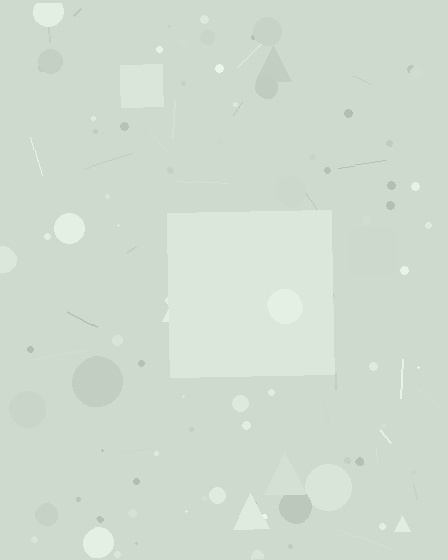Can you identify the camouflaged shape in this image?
The camouflaged shape is a square.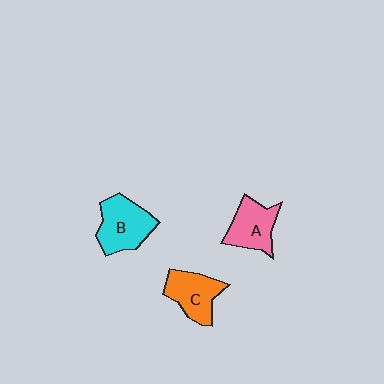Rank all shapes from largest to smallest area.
From largest to smallest: B (cyan), C (orange), A (pink).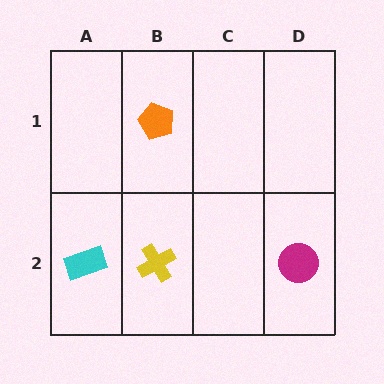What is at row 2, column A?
A cyan rectangle.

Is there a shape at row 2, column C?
No, that cell is empty.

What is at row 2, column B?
A yellow cross.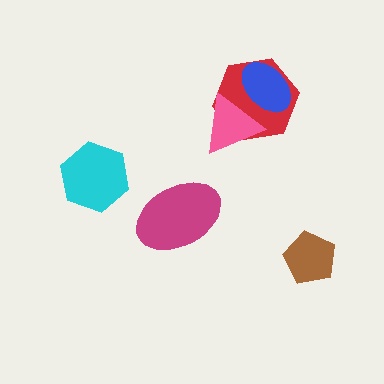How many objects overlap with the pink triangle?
2 objects overlap with the pink triangle.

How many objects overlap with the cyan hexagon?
0 objects overlap with the cyan hexagon.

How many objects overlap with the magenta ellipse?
0 objects overlap with the magenta ellipse.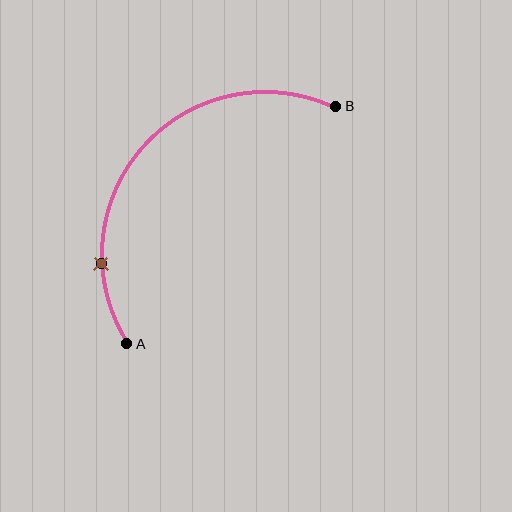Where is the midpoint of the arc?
The arc midpoint is the point on the curve farthest from the straight line joining A and B. It sits above and to the left of that line.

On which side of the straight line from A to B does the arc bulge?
The arc bulges above and to the left of the straight line connecting A and B.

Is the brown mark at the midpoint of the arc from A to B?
No. The brown mark lies on the arc but is closer to endpoint A. The arc midpoint would be at the point on the curve equidistant along the arc from both A and B.